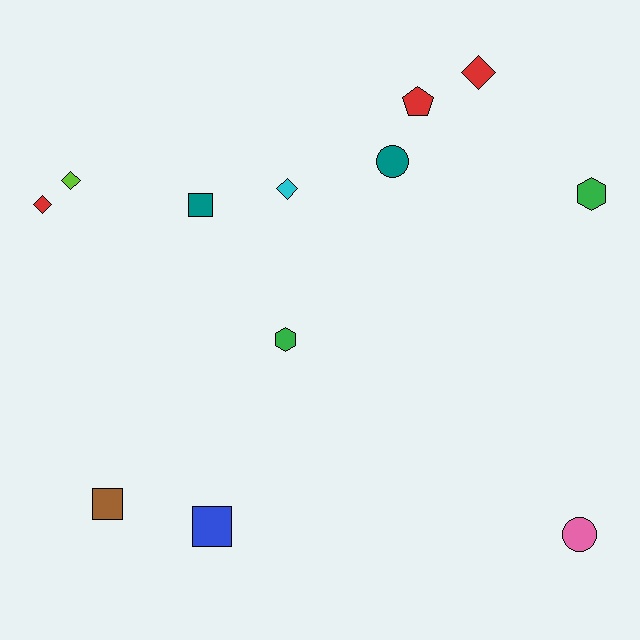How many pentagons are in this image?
There is 1 pentagon.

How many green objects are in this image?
There are 2 green objects.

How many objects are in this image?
There are 12 objects.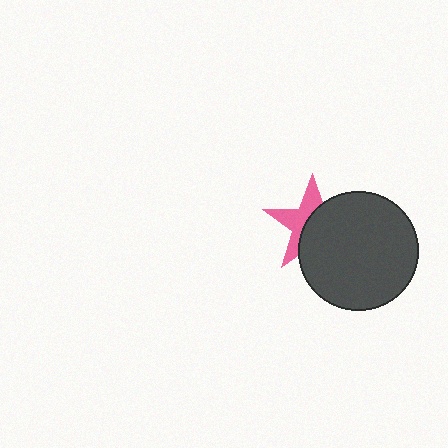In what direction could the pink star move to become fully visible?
The pink star could move toward the upper-left. That would shift it out from behind the dark gray circle entirely.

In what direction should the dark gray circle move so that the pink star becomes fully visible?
The dark gray circle should move toward the lower-right. That is the shortest direction to clear the overlap and leave the pink star fully visible.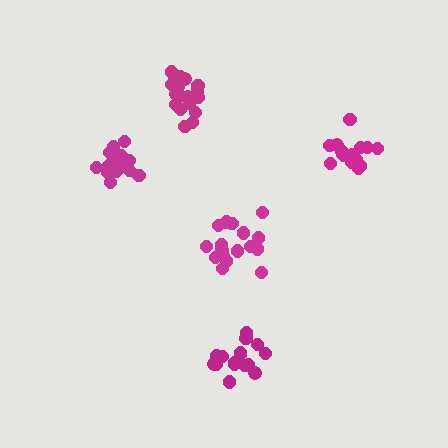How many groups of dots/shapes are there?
There are 5 groups.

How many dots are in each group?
Group 1: 18 dots, Group 2: 17 dots, Group 3: 18 dots, Group 4: 18 dots, Group 5: 19 dots (90 total).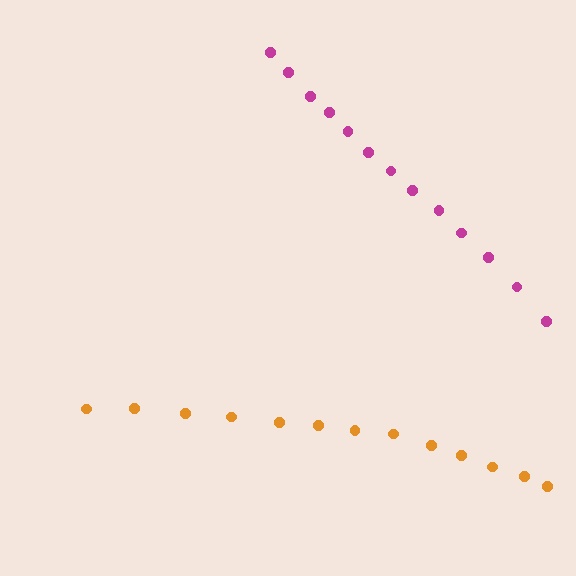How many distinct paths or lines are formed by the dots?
There are 2 distinct paths.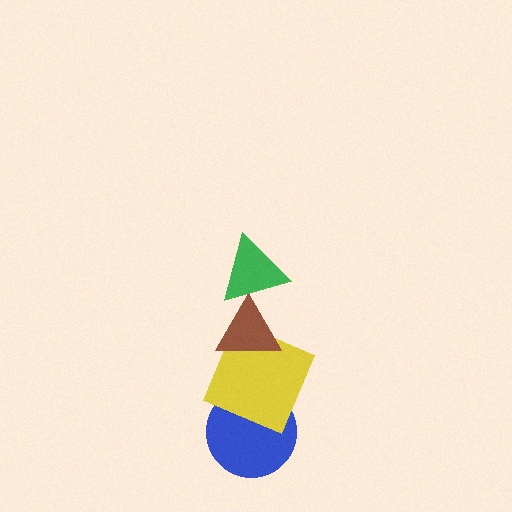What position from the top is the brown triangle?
The brown triangle is 2nd from the top.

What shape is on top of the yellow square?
The brown triangle is on top of the yellow square.